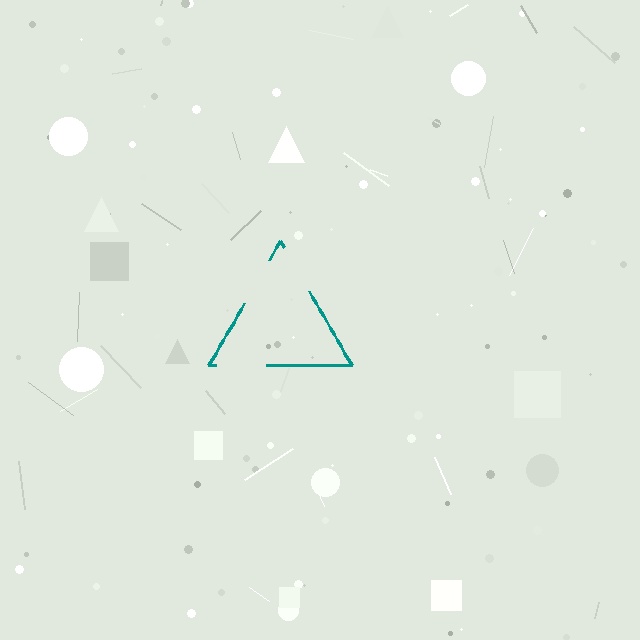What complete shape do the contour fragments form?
The contour fragments form a triangle.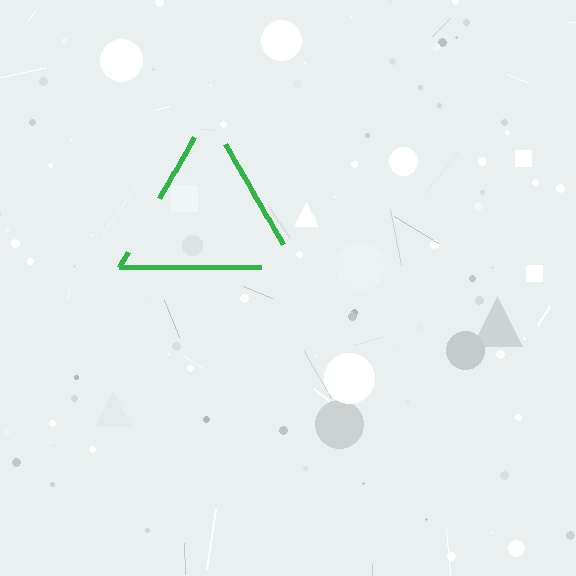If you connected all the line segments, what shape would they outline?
They would outline a triangle.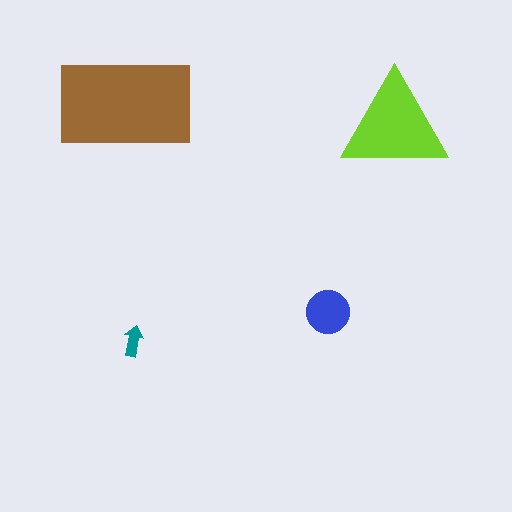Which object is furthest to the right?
The lime triangle is rightmost.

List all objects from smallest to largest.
The teal arrow, the blue circle, the lime triangle, the brown rectangle.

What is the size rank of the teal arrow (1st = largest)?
4th.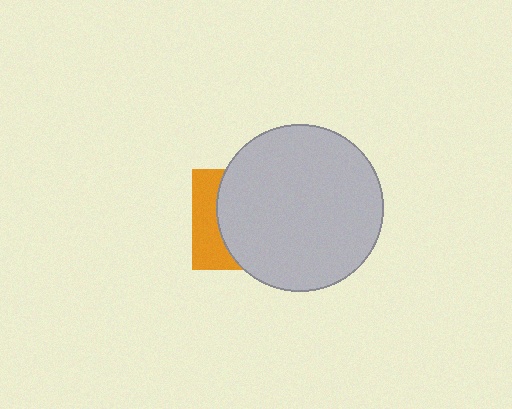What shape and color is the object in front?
The object in front is a light gray circle.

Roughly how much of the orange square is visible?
A small part of it is visible (roughly 30%).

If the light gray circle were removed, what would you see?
You would see the complete orange square.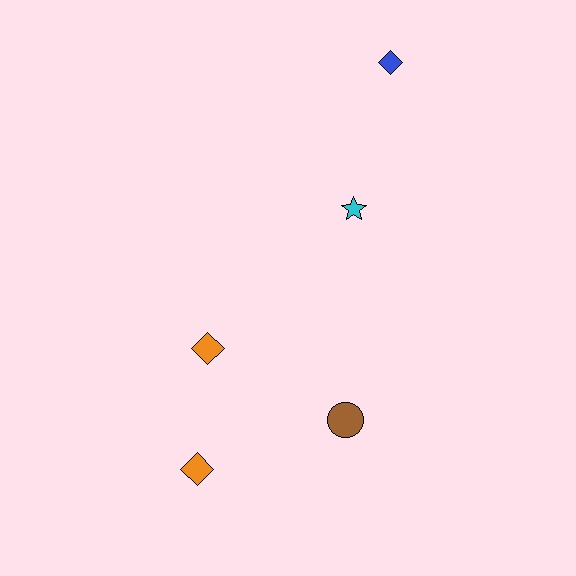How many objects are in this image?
There are 5 objects.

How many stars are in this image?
There is 1 star.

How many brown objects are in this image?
There is 1 brown object.